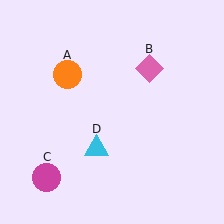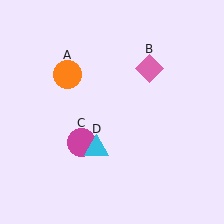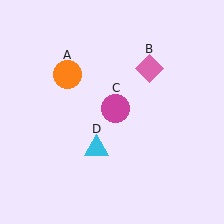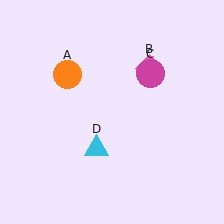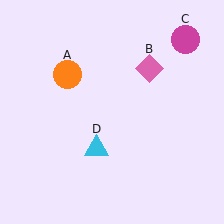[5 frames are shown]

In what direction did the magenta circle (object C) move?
The magenta circle (object C) moved up and to the right.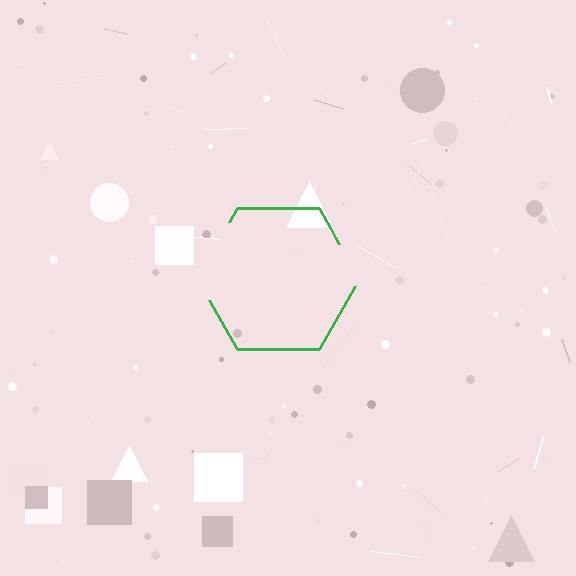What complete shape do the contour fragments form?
The contour fragments form a hexagon.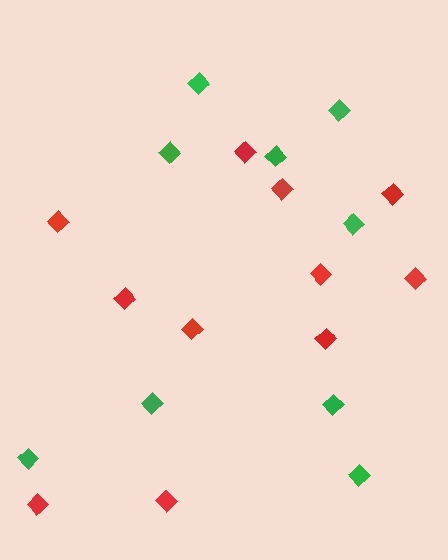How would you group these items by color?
There are 2 groups: one group of green diamonds (9) and one group of red diamonds (11).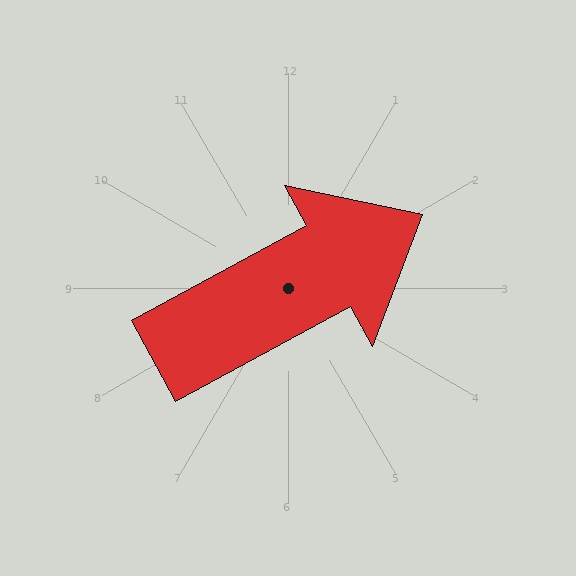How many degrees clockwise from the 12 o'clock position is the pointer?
Approximately 61 degrees.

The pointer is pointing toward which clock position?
Roughly 2 o'clock.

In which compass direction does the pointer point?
Northeast.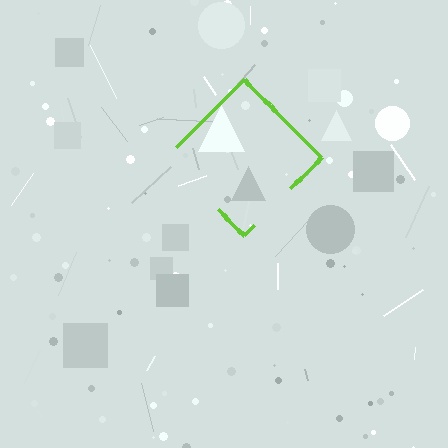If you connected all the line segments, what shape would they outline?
They would outline a diamond.